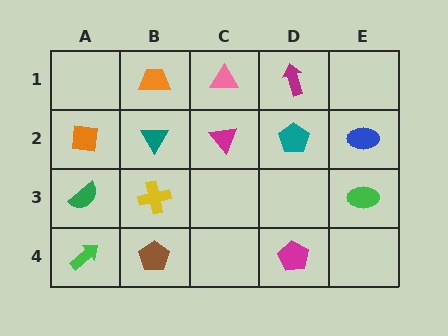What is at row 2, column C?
A magenta triangle.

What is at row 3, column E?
A green ellipse.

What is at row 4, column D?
A magenta pentagon.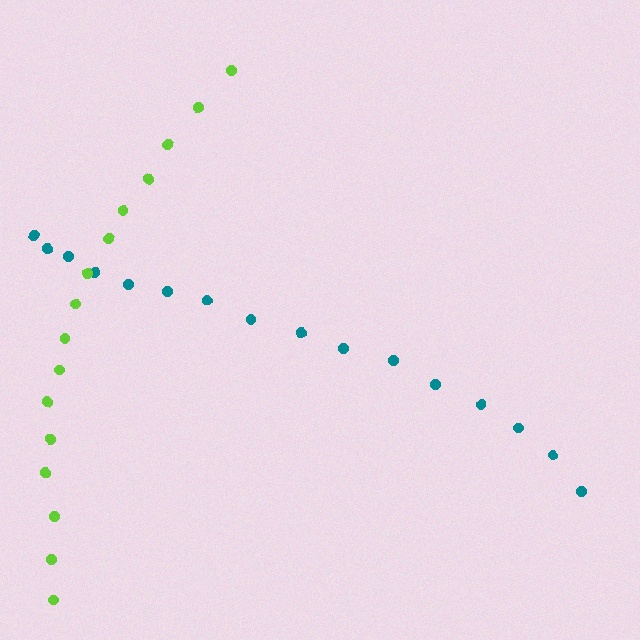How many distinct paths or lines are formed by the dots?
There are 2 distinct paths.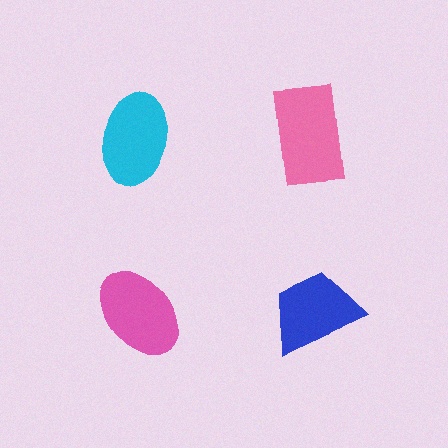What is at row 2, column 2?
A blue trapezoid.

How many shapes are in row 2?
2 shapes.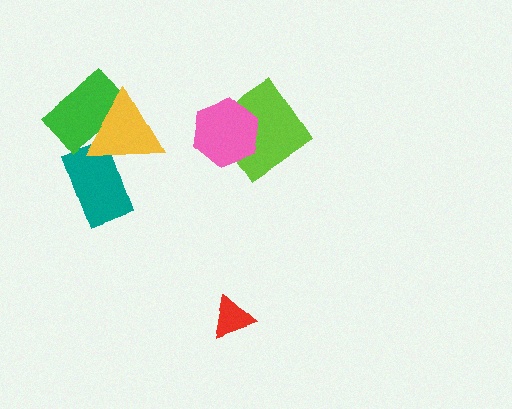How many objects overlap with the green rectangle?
1 object overlaps with the green rectangle.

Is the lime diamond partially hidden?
Yes, it is partially covered by another shape.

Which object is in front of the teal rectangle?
The yellow triangle is in front of the teal rectangle.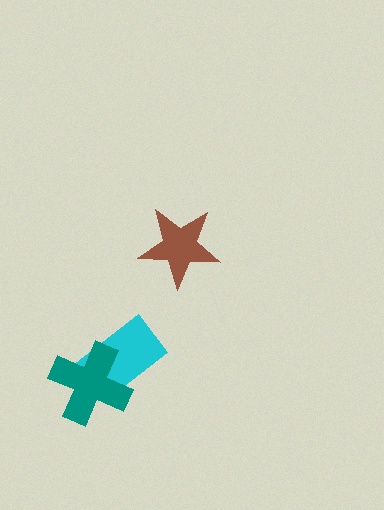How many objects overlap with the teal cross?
1 object overlaps with the teal cross.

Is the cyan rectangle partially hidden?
Yes, it is partially covered by another shape.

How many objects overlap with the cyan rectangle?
1 object overlaps with the cyan rectangle.